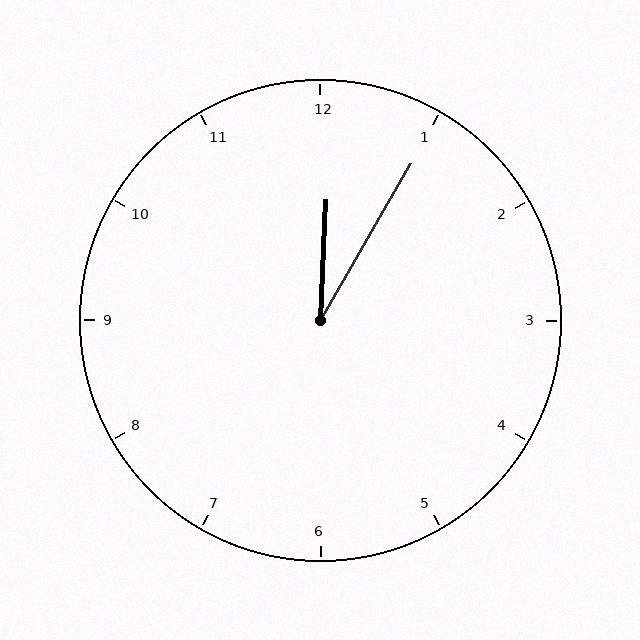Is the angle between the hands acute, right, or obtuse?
It is acute.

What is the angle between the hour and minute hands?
Approximately 28 degrees.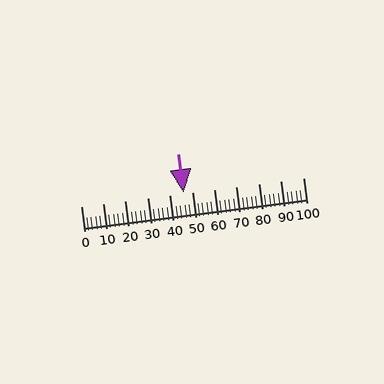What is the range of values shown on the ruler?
The ruler shows values from 0 to 100.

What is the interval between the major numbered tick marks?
The major tick marks are spaced 10 units apart.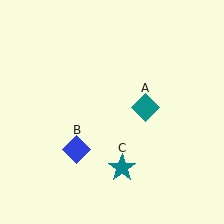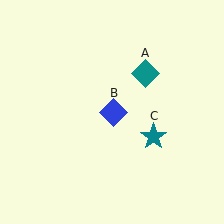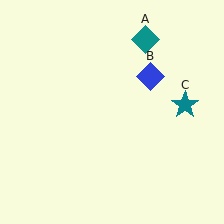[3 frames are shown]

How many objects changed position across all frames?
3 objects changed position: teal diamond (object A), blue diamond (object B), teal star (object C).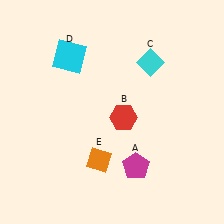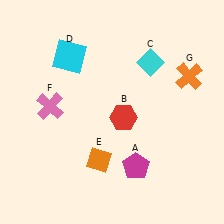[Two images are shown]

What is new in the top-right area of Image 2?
An orange cross (G) was added in the top-right area of Image 2.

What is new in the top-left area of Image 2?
A pink cross (F) was added in the top-left area of Image 2.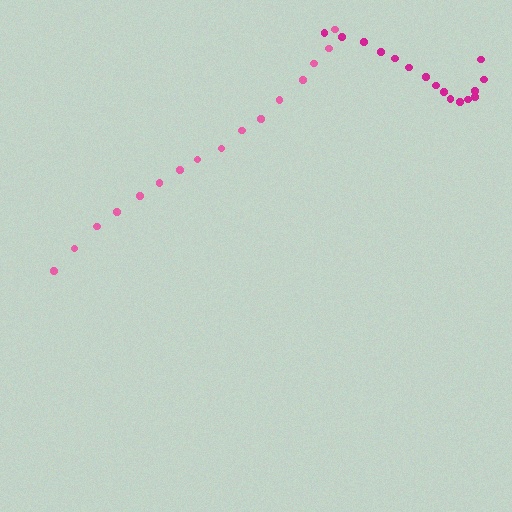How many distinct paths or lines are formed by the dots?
There are 2 distinct paths.